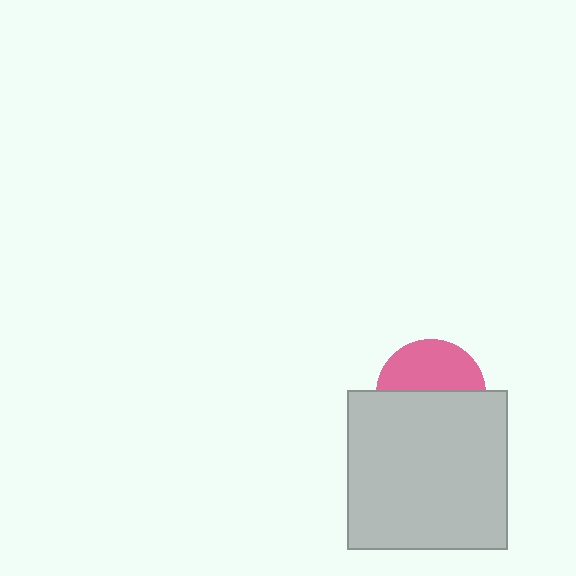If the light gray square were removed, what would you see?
You would see the complete pink circle.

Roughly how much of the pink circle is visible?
A small part of it is visible (roughly 45%).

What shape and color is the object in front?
The object in front is a light gray square.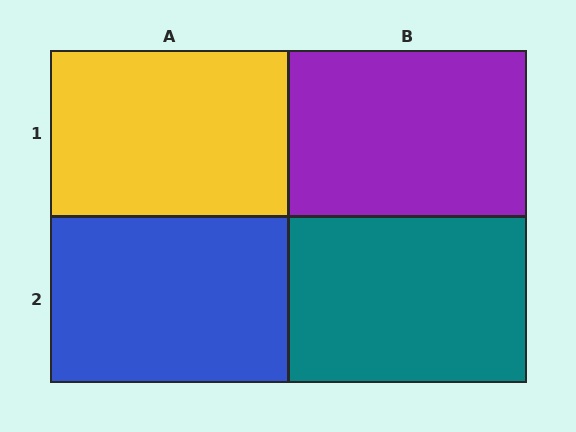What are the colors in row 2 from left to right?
Blue, teal.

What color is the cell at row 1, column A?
Yellow.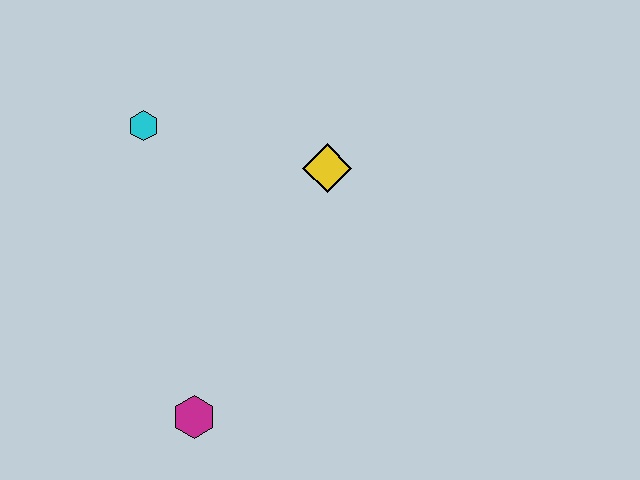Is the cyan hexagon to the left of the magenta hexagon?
Yes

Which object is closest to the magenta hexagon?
The yellow diamond is closest to the magenta hexagon.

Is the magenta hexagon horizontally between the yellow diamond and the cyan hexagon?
Yes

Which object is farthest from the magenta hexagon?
The cyan hexagon is farthest from the magenta hexagon.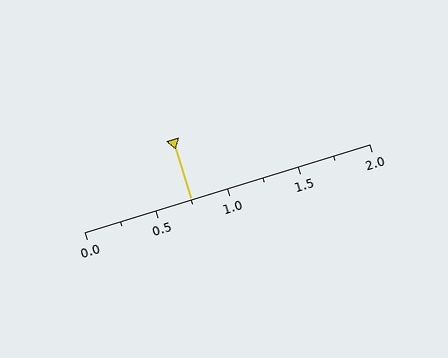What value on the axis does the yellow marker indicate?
The marker indicates approximately 0.75.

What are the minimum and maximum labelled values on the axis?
The axis runs from 0.0 to 2.0.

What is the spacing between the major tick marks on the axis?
The major ticks are spaced 0.5 apart.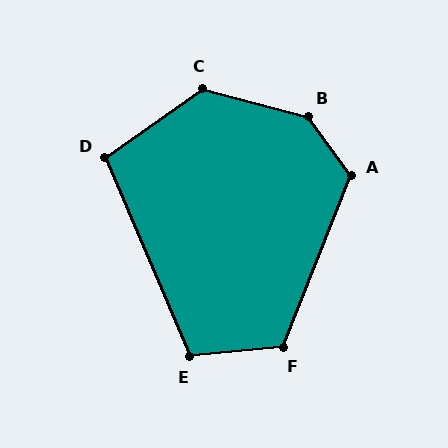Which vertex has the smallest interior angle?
D, at approximately 102 degrees.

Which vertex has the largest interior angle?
B, at approximately 141 degrees.